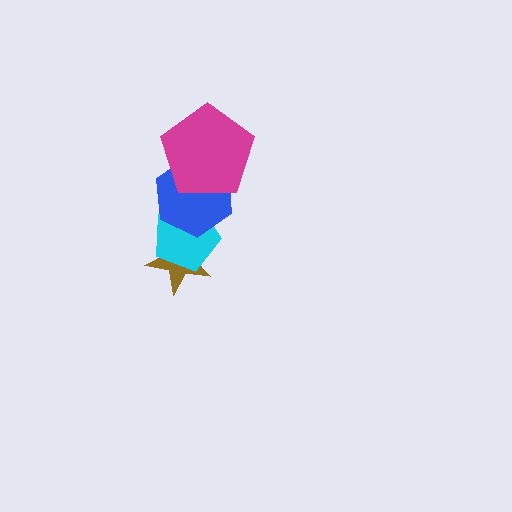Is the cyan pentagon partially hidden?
Yes, it is partially covered by another shape.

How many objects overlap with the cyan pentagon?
2 objects overlap with the cyan pentagon.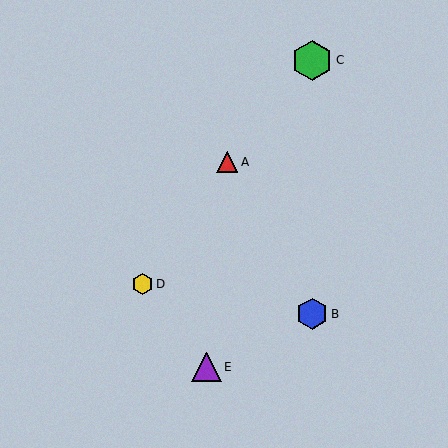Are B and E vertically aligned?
No, B is at x≈312 and E is at x≈206.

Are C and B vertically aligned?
Yes, both are at x≈312.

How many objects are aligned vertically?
2 objects (B, C) are aligned vertically.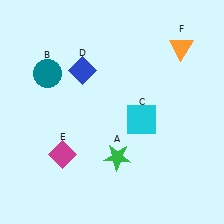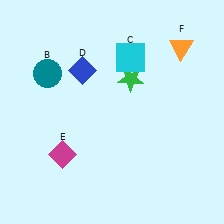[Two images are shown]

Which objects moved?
The objects that moved are: the green star (A), the cyan square (C).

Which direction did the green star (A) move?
The green star (A) moved up.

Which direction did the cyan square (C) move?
The cyan square (C) moved up.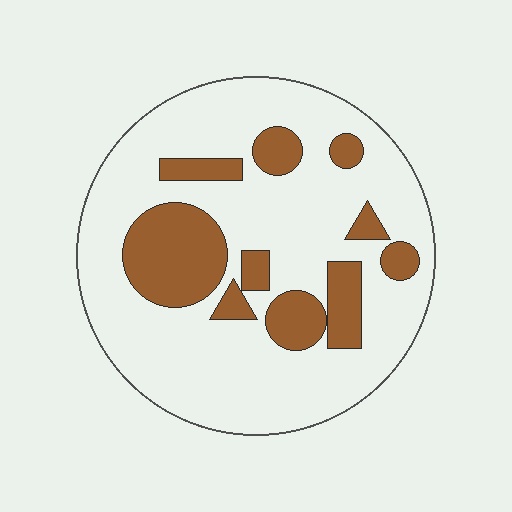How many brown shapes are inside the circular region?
10.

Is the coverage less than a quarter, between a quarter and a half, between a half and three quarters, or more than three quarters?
Less than a quarter.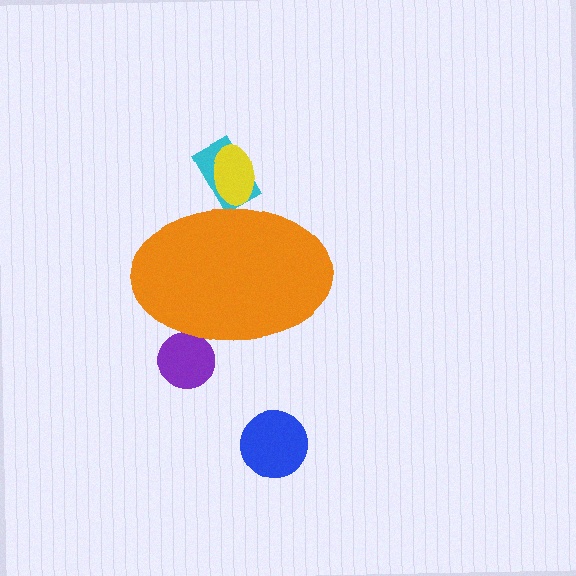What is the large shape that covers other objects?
An orange ellipse.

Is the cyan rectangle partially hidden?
Yes, the cyan rectangle is partially hidden behind the orange ellipse.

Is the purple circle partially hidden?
Yes, the purple circle is partially hidden behind the orange ellipse.